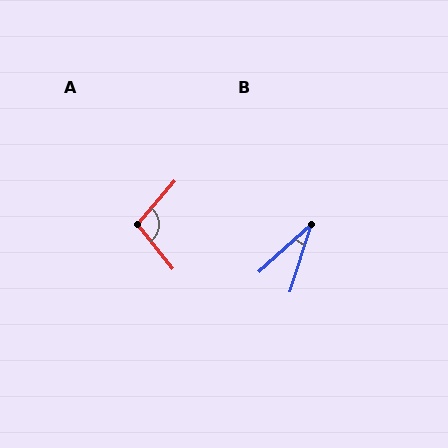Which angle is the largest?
A, at approximately 101 degrees.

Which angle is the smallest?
B, at approximately 30 degrees.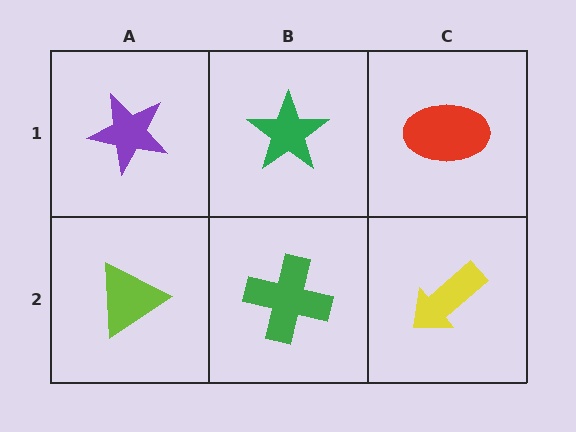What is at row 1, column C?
A red ellipse.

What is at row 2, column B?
A green cross.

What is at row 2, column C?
A yellow arrow.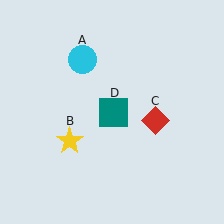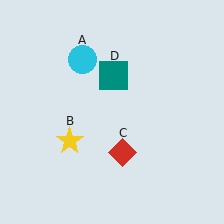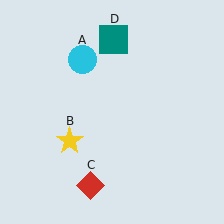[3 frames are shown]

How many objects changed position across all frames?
2 objects changed position: red diamond (object C), teal square (object D).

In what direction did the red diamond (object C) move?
The red diamond (object C) moved down and to the left.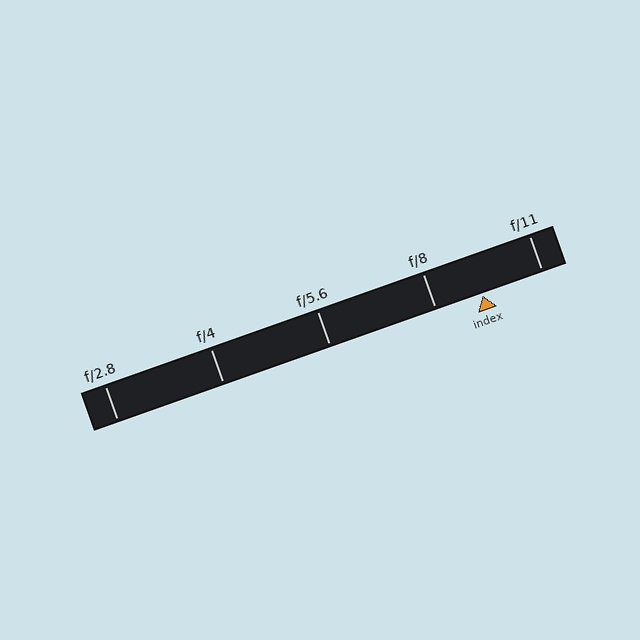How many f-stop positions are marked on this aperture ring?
There are 5 f-stop positions marked.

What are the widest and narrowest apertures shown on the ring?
The widest aperture shown is f/2.8 and the narrowest is f/11.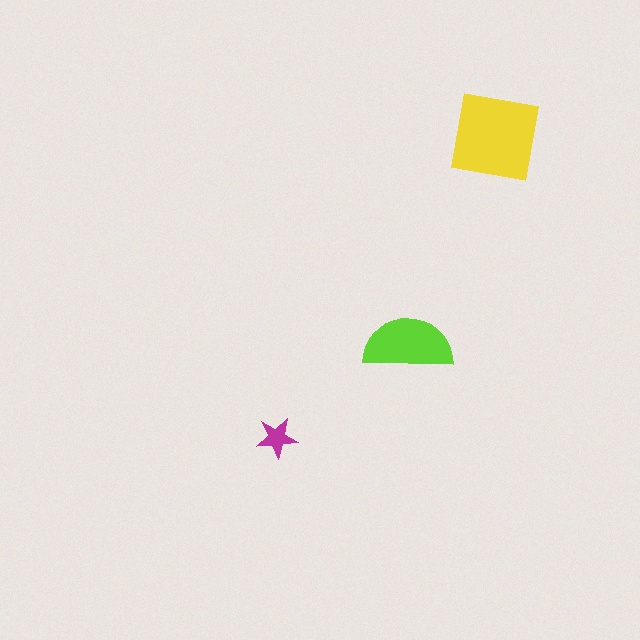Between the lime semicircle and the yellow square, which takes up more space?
The yellow square.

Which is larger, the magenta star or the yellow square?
The yellow square.